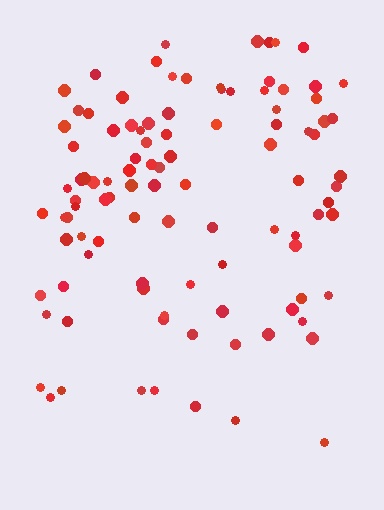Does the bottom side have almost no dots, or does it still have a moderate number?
Still a moderate number, just noticeably fewer than the top.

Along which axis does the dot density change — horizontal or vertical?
Vertical.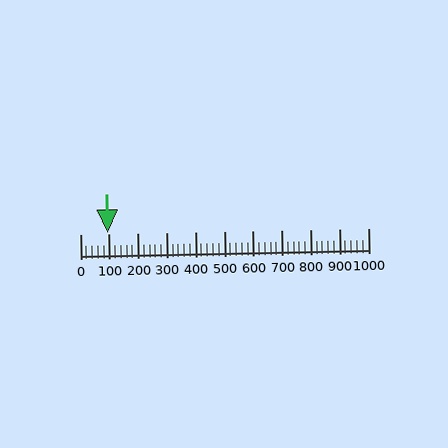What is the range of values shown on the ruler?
The ruler shows values from 0 to 1000.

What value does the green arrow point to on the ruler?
The green arrow points to approximately 96.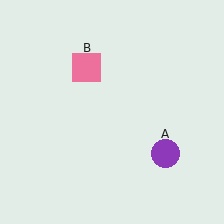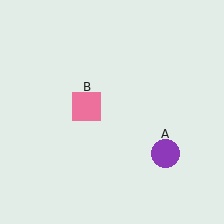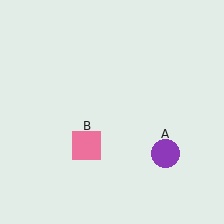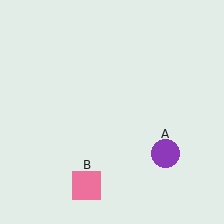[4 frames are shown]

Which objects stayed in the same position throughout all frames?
Purple circle (object A) remained stationary.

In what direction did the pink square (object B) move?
The pink square (object B) moved down.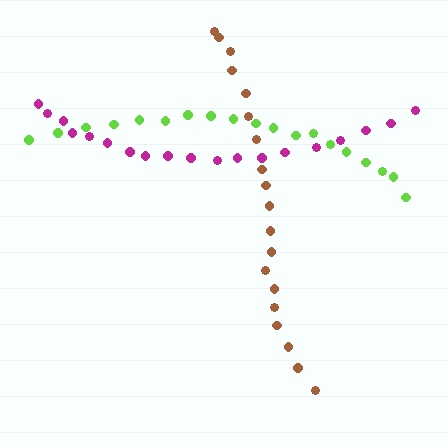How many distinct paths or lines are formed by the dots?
There are 3 distinct paths.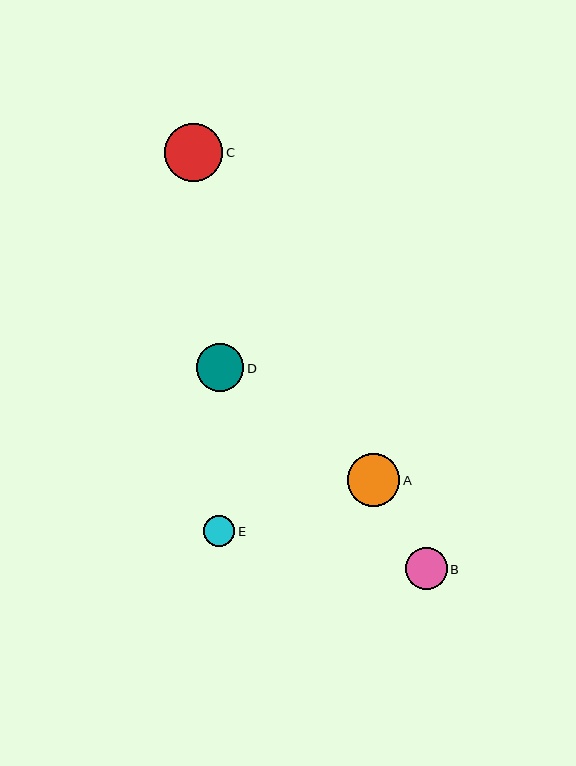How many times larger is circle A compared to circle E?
Circle A is approximately 1.7 times the size of circle E.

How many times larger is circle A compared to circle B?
Circle A is approximately 1.2 times the size of circle B.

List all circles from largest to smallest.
From largest to smallest: C, A, D, B, E.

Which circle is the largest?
Circle C is the largest with a size of approximately 58 pixels.